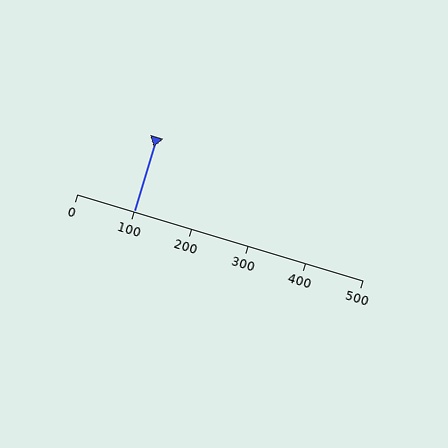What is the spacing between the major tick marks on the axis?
The major ticks are spaced 100 apart.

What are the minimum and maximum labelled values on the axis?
The axis runs from 0 to 500.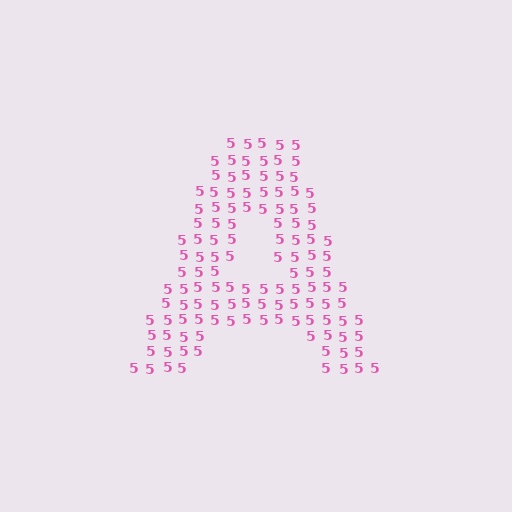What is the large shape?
The large shape is the letter A.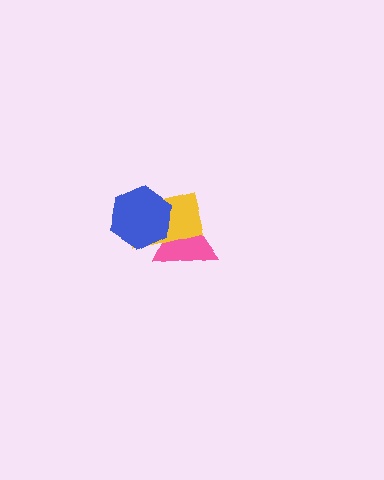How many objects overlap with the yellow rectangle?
2 objects overlap with the yellow rectangle.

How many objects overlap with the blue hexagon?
2 objects overlap with the blue hexagon.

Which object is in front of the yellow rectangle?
The blue hexagon is in front of the yellow rectangle.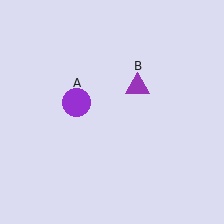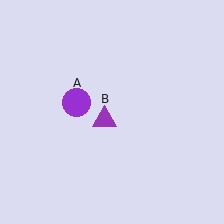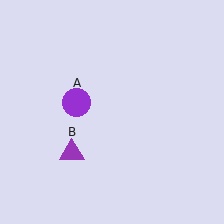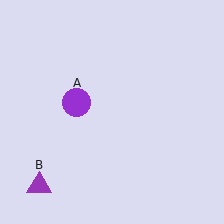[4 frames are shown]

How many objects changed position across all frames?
1 object changed position: purple triangle (object B).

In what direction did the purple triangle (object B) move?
The purple triangle (object B) moved down and to the left.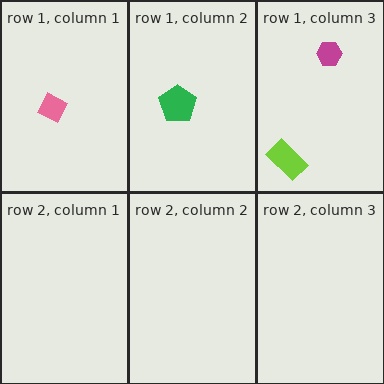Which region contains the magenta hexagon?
The row 1, column 3 region.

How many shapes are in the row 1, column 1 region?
1.